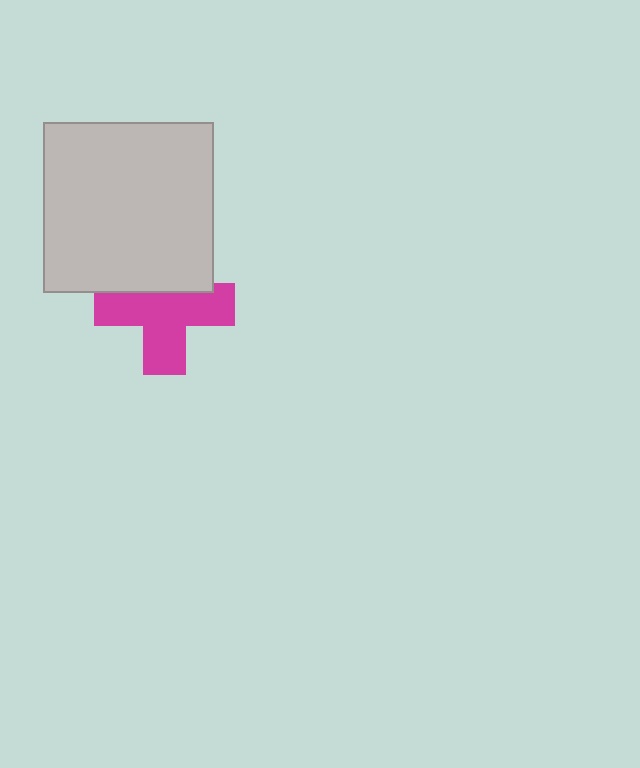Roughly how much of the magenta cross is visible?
Most of it is visible (roughly 68%).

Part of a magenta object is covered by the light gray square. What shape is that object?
It is a cross.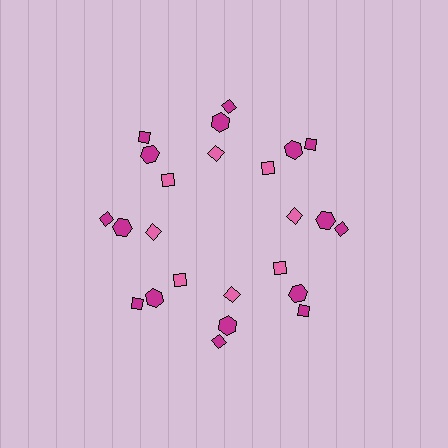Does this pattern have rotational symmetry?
Yes, this pattern has 8-fold rotational symmetry. It looks the same after rotating 45 degrees around the center.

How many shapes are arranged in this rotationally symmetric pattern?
There are 24 shapes, arranged in 8 groups of 3.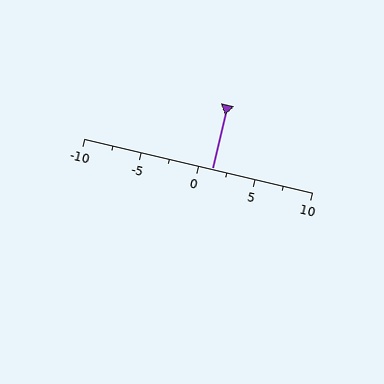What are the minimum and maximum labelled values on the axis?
The axis runs from -10 to 10.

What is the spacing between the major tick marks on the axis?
The major ticks are spaced 5 apart.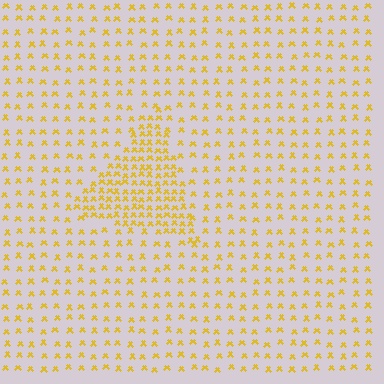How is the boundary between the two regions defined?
The boundary is defined by a change in element density (approximately 2.4x ratio). All elements are the same color, size, and shape.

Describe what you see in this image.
The image contains small yellow elements arranged at two different densities. A triangle-shaped region is visible where the elements are more densely packed than the surrounding area.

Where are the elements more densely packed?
The elements are more densely packed inside the triangle boundary.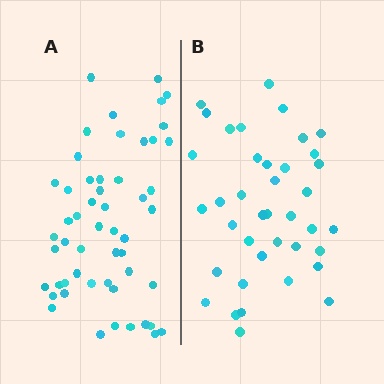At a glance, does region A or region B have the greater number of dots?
Region A (the left region) has more dots.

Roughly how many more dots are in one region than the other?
Region A has approximately 15 more dots than region B.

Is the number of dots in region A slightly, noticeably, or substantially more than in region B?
Region A has noticeably more, but not dramatically so. The ratio is roughly 1.4 to 1.